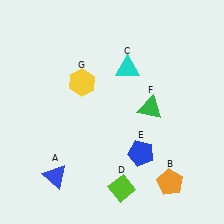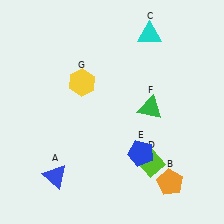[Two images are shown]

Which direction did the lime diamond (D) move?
The lime diamond (D) moved right.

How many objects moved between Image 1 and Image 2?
2 objects moved between the two images.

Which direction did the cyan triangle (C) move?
The cyan triangle (C) moved up.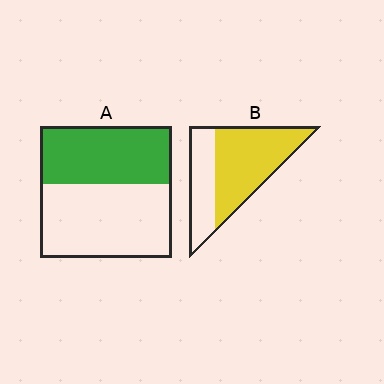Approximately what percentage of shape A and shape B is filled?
A is approximately 45% and B is approximately 65%.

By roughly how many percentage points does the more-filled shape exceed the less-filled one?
By roughly 20 percentage points (B over A).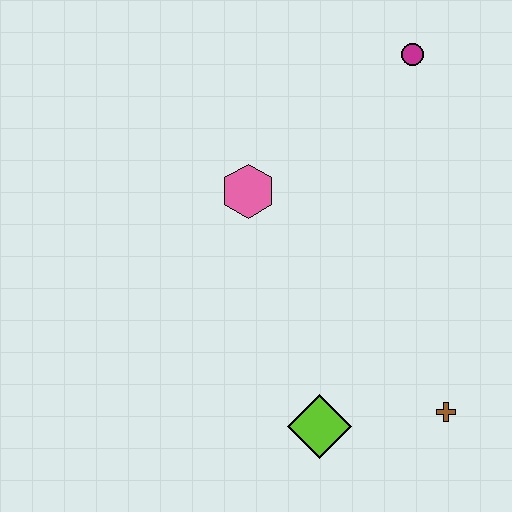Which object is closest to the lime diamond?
The brown cross is closest to the lime diamond.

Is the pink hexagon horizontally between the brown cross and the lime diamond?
No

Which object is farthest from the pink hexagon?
The brown cross is farthest from the pink hexagon.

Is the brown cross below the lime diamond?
No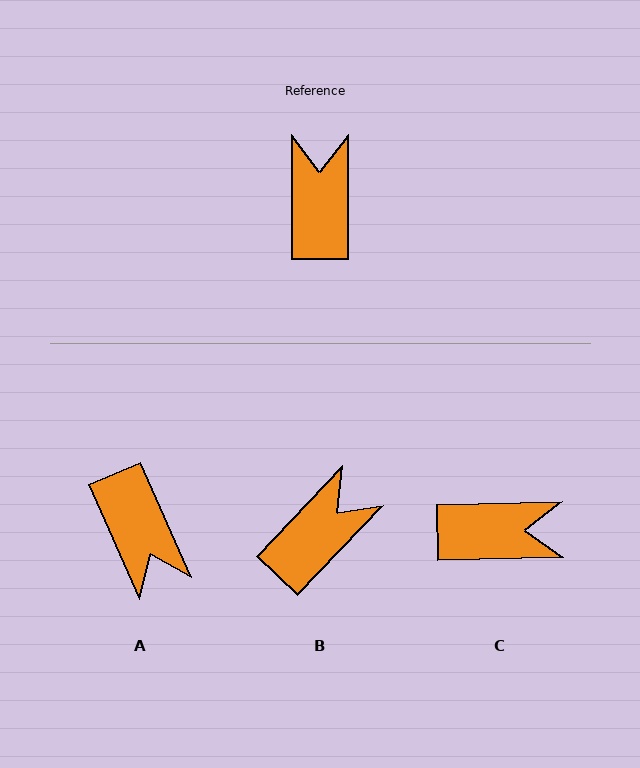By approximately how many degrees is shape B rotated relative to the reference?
Approximately 44 degrees clockwise.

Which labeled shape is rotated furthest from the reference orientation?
A, about 157 degrees away.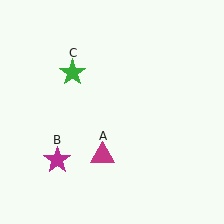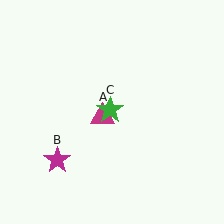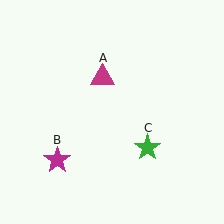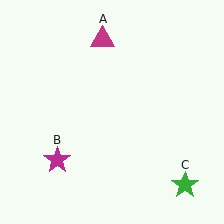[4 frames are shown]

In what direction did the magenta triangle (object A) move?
The magenta triangle (object A) moved up.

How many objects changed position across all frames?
2 objects changed position: magenta triangle (object A), green star (object C).